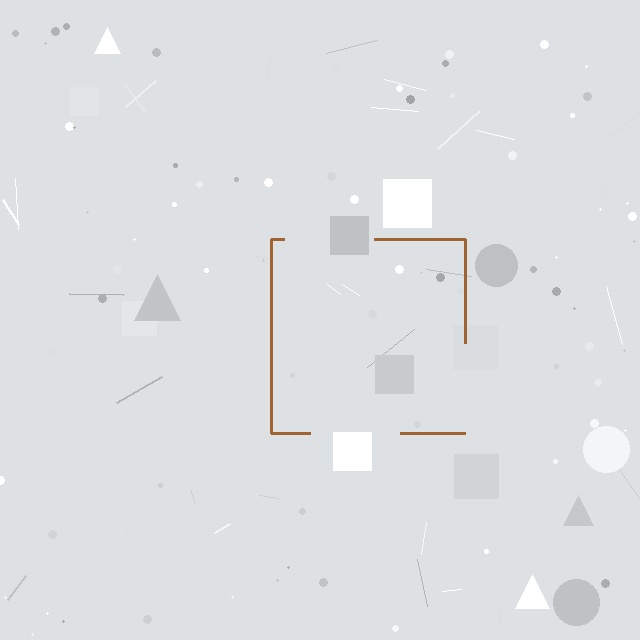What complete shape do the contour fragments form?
The contour fragments form a square.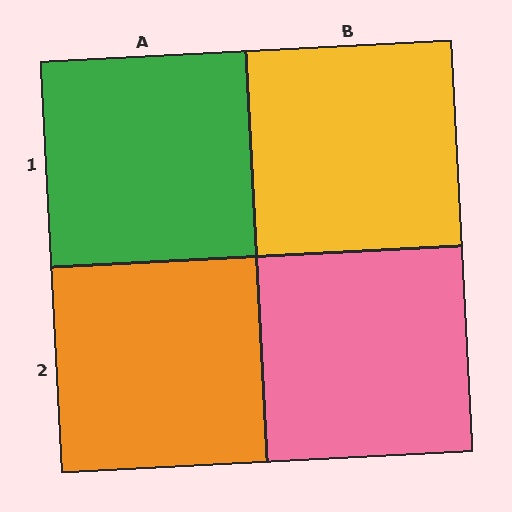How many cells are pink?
1 cell is pink.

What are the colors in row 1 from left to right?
Green, yellow.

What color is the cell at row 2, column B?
Pink.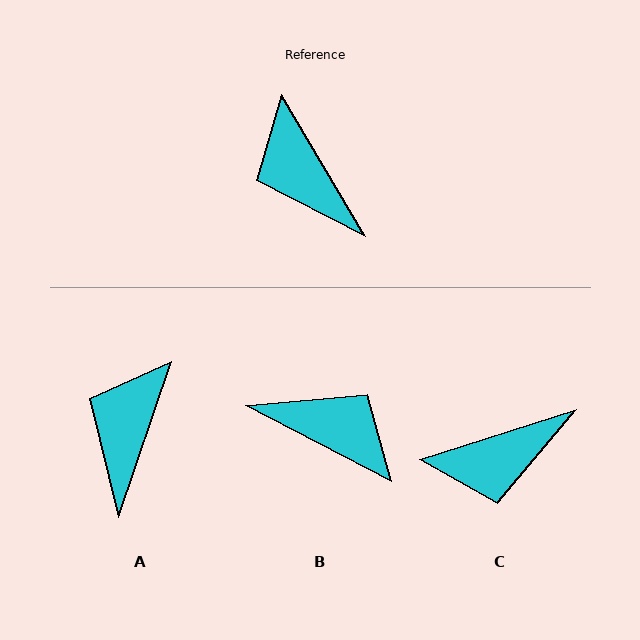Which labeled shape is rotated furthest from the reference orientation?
B, about 148 degrees away.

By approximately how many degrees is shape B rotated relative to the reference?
Approximately 148 degrees clockwise.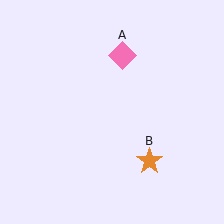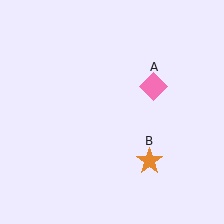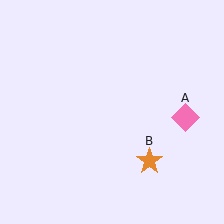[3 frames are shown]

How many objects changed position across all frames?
1 object changed position: pink diamond (object A).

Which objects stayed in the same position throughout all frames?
Orange star (object B) remained stationary.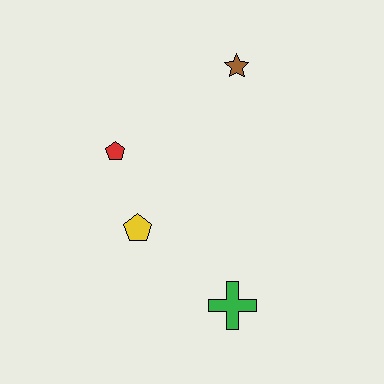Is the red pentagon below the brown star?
Yes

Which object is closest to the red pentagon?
The yellow pentagon is closest to the red pentagon.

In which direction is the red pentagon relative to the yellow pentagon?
The red pentagon is above the yellow pentagon.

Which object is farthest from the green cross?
The brown star is farthest from the green cross.